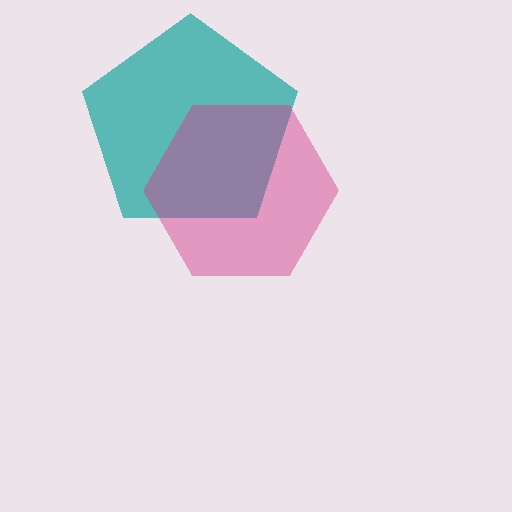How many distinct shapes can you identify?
There are 2 distinct shapes: a teal pentagon, a magenta hexagon.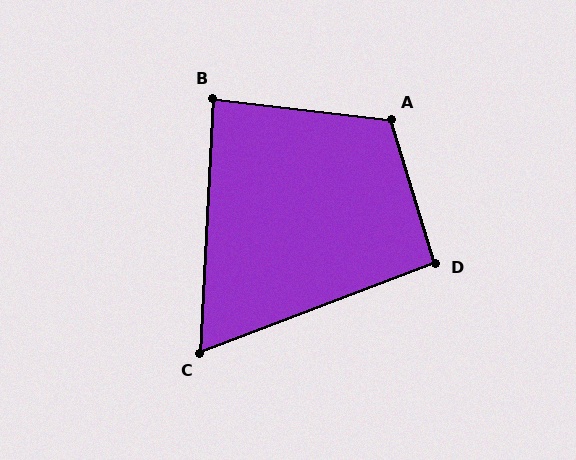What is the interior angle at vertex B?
Approximately 86 degrees (approximately right).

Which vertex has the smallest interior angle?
C, at approximately 66 degrees.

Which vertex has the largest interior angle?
A, at approximately 114 degrees.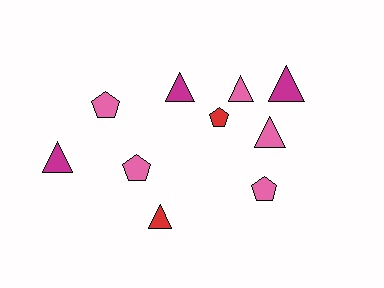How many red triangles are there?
There is 1 red triangle.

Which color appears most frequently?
Pink, with 5 objects.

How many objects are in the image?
There are 10 objects.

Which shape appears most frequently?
Triangle, with 6 objects.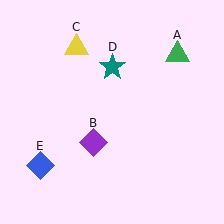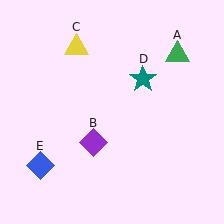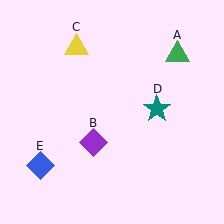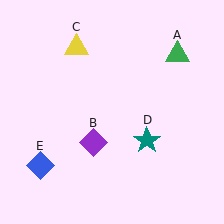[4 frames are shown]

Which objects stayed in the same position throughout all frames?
Green triangle (object A) and purple diamond (object B) and yellow triangle (object C) and blue diamond (object E) remained stationary.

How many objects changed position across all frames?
1 object changed position: teal star (object D).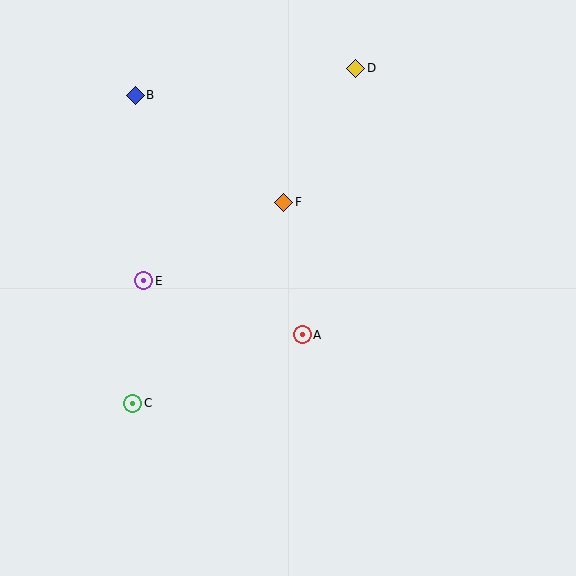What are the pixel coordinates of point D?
Point D is at (356, 68).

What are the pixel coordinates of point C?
Point C is at (133, 403).